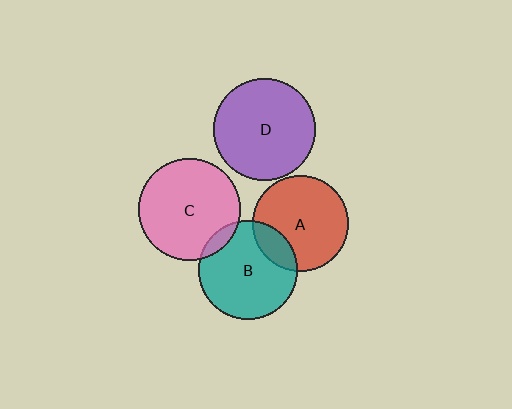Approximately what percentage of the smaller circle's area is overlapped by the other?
Approximately 10%.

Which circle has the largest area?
Circle C (pink).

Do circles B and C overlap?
Yes.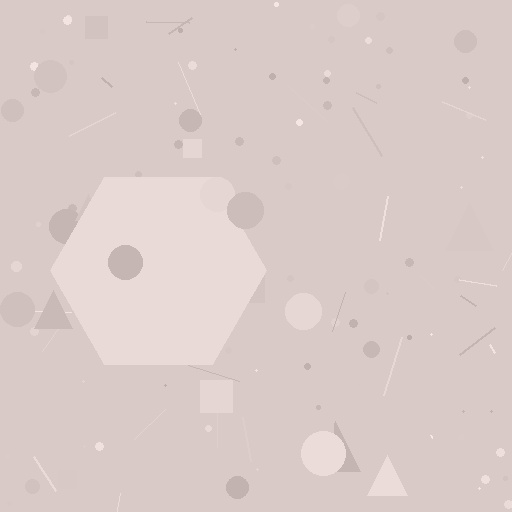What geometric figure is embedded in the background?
A hexagon is embedded in the background.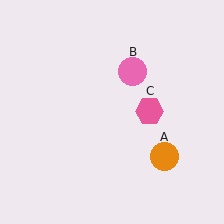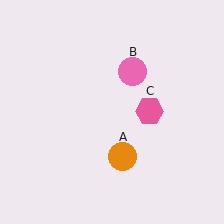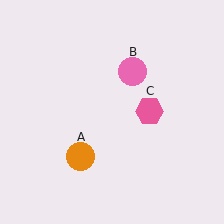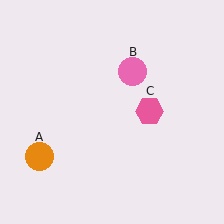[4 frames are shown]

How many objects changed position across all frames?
1 object changed position: orange circle (object A).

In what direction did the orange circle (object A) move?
The orange circle (object A) moved left.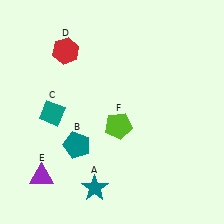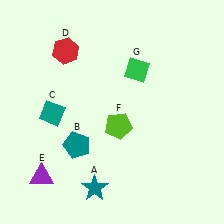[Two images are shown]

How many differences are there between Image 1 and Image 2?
There is 1 difference between the two images.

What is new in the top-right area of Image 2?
A green diamond (G) was added in the top-right area of Image 2.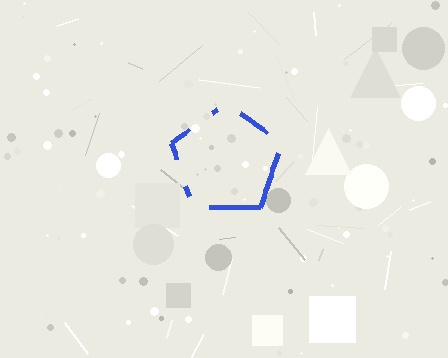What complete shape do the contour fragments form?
The contour fragments form a pentagon.